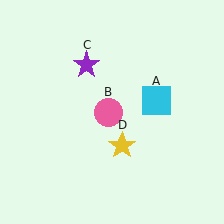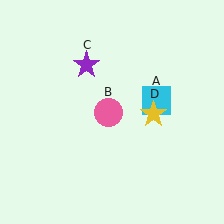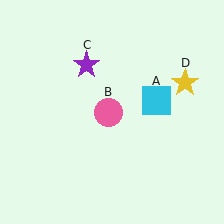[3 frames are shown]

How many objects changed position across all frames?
1 object changed position: yellow star (object D).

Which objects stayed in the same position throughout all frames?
Cyan square (object A) and pink circle (object B) and purple star (object C) remained stationary.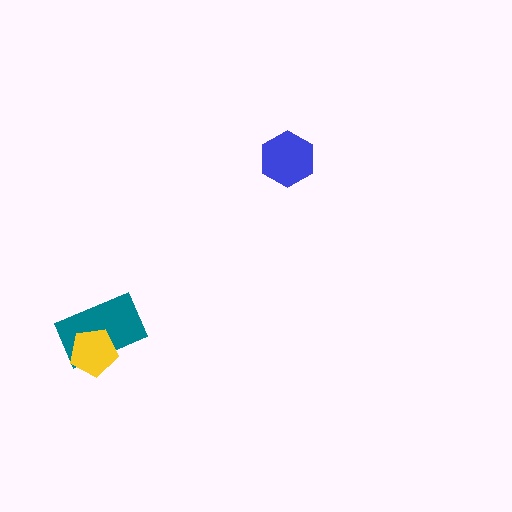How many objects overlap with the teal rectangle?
1 object overlaps with the teal rectangle.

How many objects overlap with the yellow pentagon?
1 object overlaps with the yellow pentagon.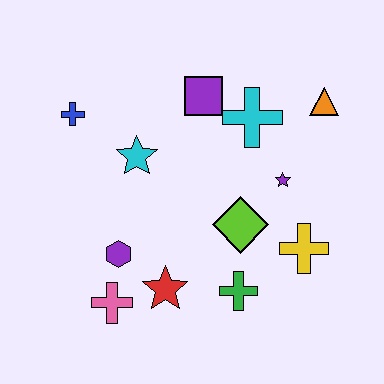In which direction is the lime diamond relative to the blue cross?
The lime diamond is to the right of the blue cross.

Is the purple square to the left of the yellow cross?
Yes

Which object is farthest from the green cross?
The blue cross is farthest from the green cross.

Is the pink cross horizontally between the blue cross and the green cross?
Yes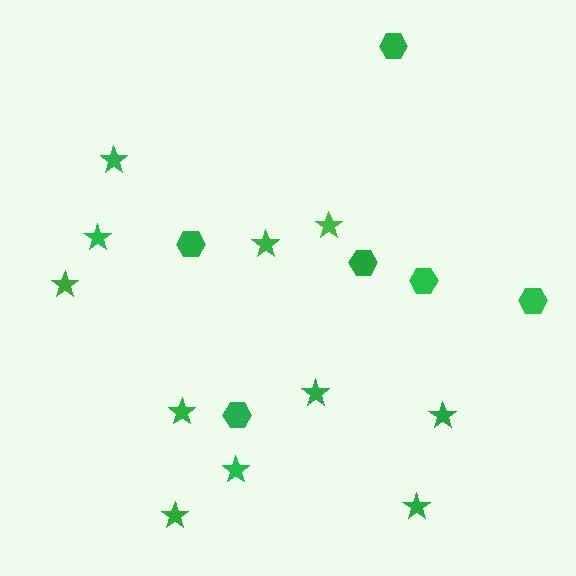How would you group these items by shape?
There are 2 groups: one group of hexagons (6) and one group of stars (11).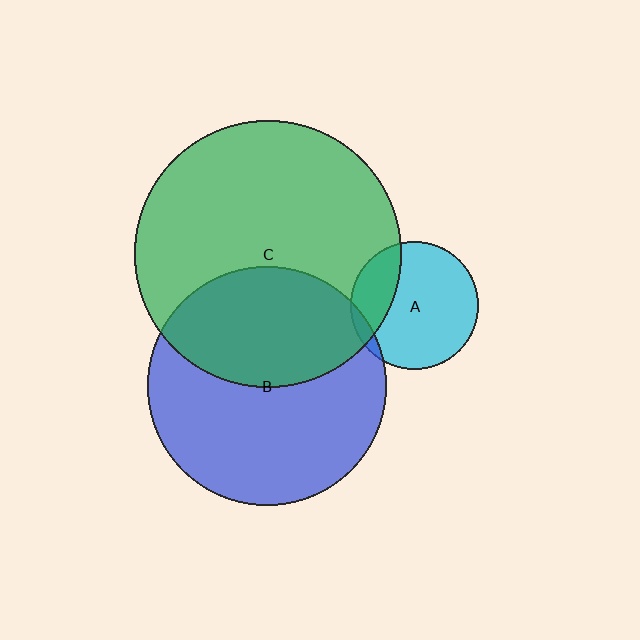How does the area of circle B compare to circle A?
Approximately 3.5 times.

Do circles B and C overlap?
Yes.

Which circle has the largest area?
Circle C (green).